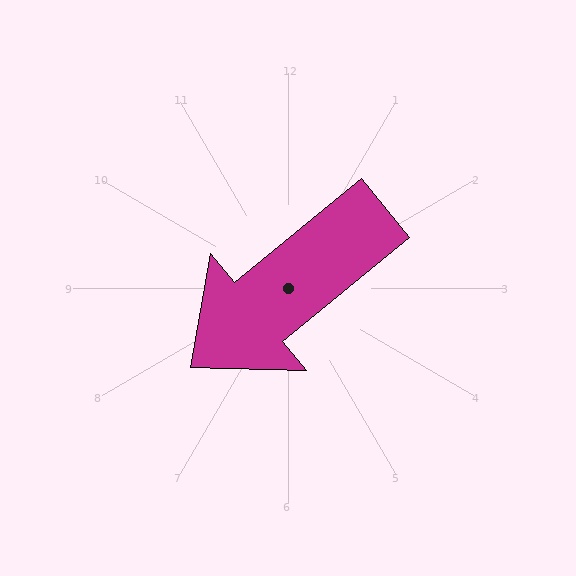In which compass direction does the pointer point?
Southwest.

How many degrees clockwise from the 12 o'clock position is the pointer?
Approximately 231 degrees.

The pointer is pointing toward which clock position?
Roughly 8 o'clock.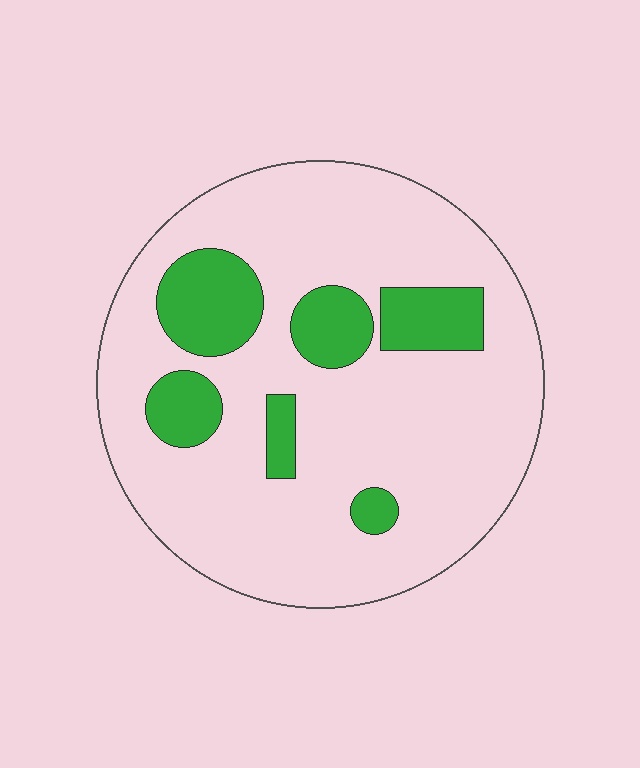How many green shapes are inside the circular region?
6.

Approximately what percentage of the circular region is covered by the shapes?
Approximately 20%.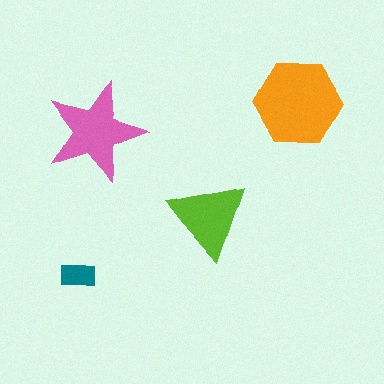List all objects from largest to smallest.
The orange hexagon, the pink star, the lime triangle, the teal rectangle.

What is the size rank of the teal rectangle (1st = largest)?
4th.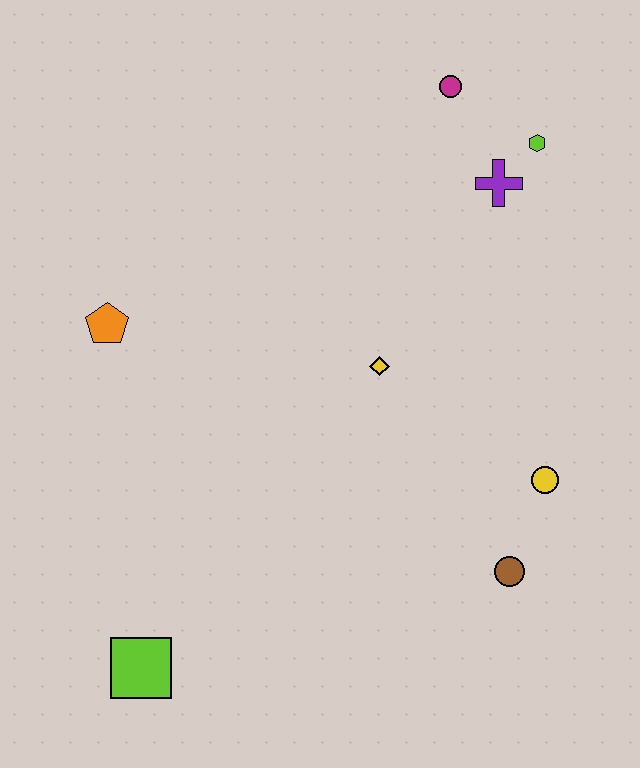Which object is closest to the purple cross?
The lime hexagon is closest to the purple cross.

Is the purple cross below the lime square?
No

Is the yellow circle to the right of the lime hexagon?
Yes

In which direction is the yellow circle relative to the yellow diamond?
The yellow circle is to the right of the yellow diamond.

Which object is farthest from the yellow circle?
The orange pentagon is farthest from the yellow circle.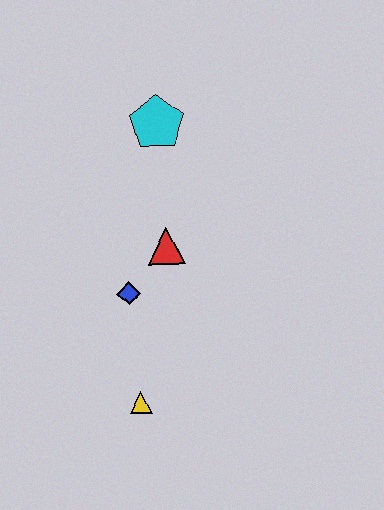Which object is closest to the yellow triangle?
The blue diamond is closest to the yellow triangle.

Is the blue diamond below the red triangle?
Yes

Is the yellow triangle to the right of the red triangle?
No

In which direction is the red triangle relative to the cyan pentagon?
The red triangle is below the cyan pentagon.